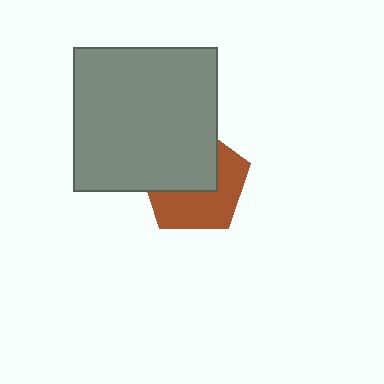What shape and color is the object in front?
The object in front is a gray square.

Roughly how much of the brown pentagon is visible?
About half of it is visible (roughly 52%).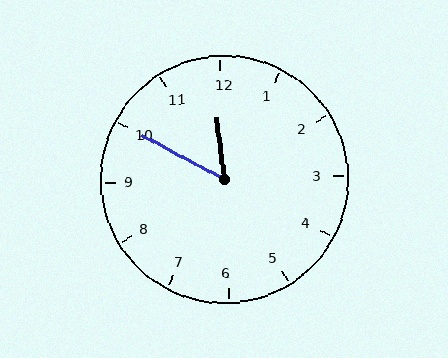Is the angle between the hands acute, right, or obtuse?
It is acute.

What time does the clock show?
11:50.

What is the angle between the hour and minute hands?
Approximately 55 degrees.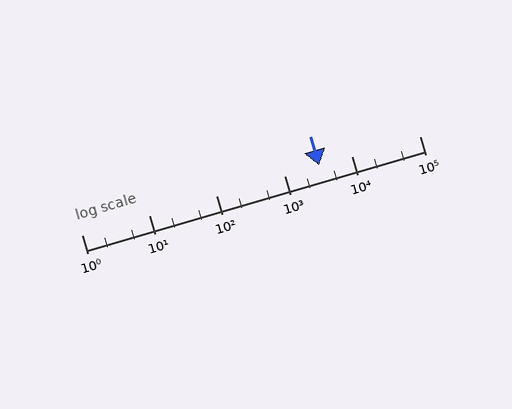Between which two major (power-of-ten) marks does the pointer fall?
The pointer is between 1000 and 10000.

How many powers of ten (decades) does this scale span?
The scale spans 5 decades, from 1 to 100000.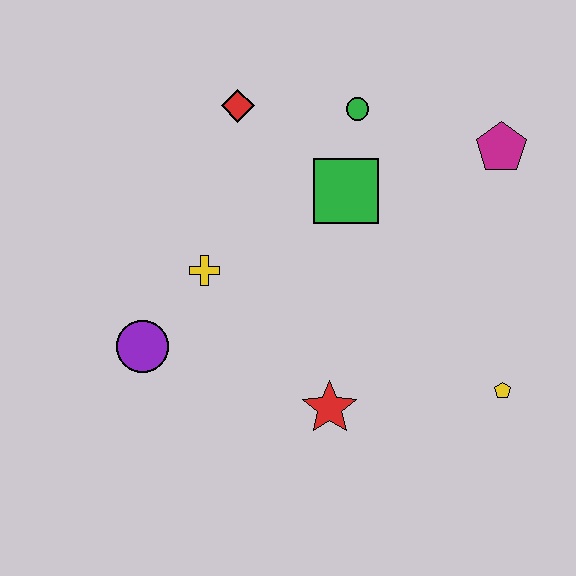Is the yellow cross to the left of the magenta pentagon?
Yes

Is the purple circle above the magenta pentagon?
No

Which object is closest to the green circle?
The green square is closest to the green circle.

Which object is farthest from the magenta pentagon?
The purple circle is farthest from the magenta pentagon.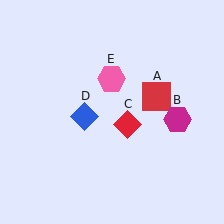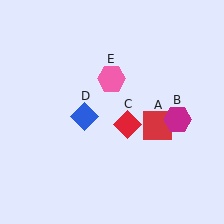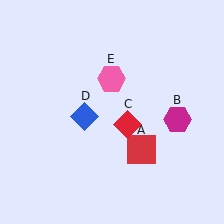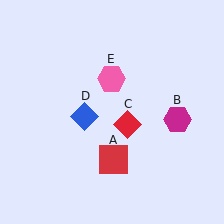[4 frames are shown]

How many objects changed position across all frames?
1 object changed position: red square (object A).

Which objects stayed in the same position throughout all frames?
Magenta hexagon (object B) and red diamond (object C) and blue diamond (object D) and pink hexagon (object E) remained stationary.